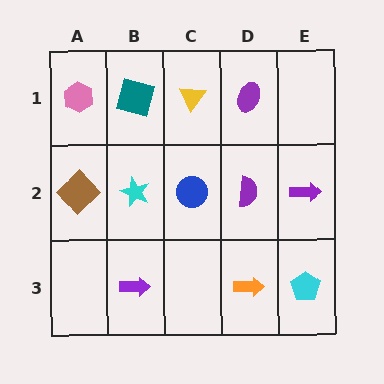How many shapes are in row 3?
3 shapes.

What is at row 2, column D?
A purple semicircle.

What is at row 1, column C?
A yellow triangle.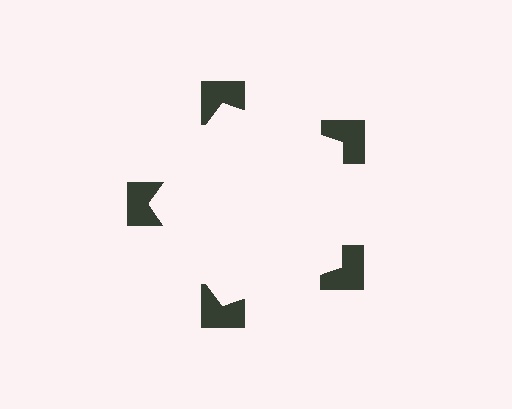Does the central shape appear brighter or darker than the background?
It typically appears slightly brighter than the background, even though no actual brightness change is drawn.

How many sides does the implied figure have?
5 sides.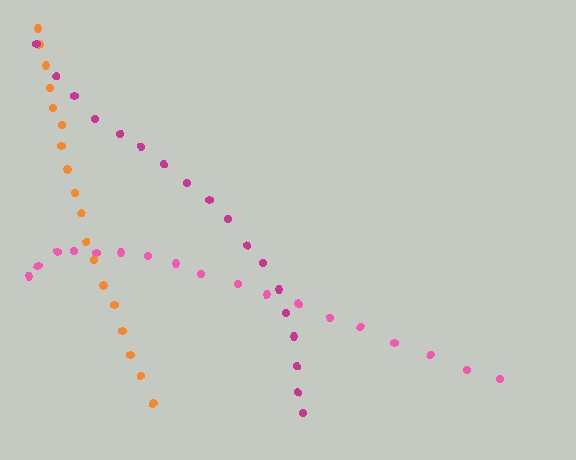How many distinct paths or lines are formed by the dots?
There are 3 distinct paths.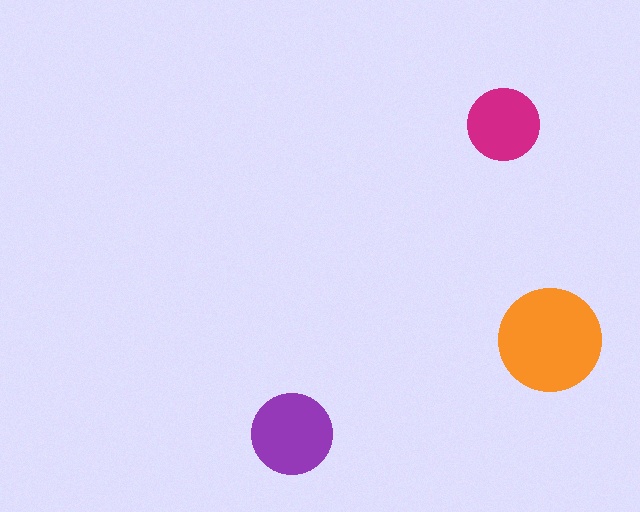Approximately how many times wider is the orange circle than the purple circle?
About 1.5 times wider.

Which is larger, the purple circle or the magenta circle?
The purple one.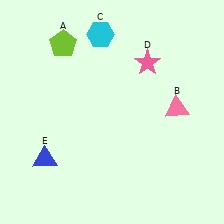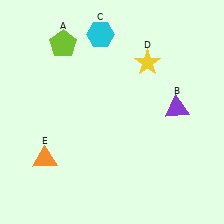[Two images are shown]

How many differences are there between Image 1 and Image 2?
There are 3 differences between the two images.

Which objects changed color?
B changed from pink to purple. D changed from pink to yellow. E changed from blue to orange.